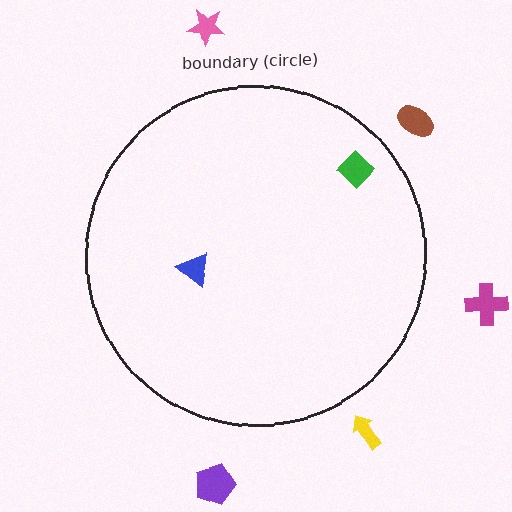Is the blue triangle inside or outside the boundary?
Inside.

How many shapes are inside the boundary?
2 inside, 5 outside.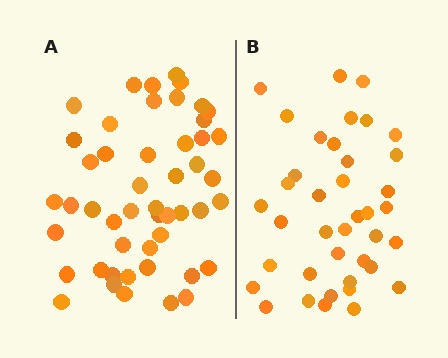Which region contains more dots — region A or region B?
Region A (the left region) has more dots.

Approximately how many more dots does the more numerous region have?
Region A has roughly 10 or so more dots than region B.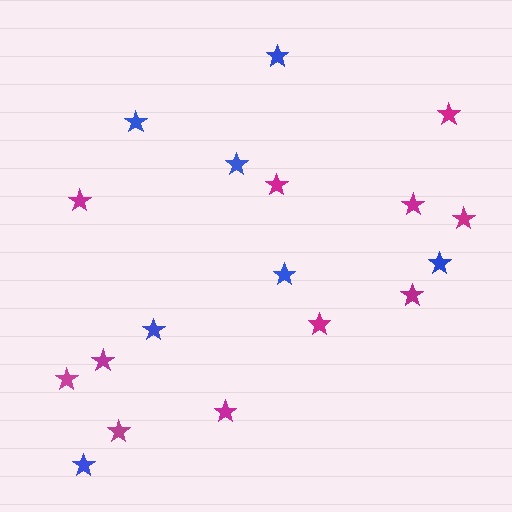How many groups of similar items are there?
There are 2 groups: one group of magenta stars (11) and one group of blue stars (7).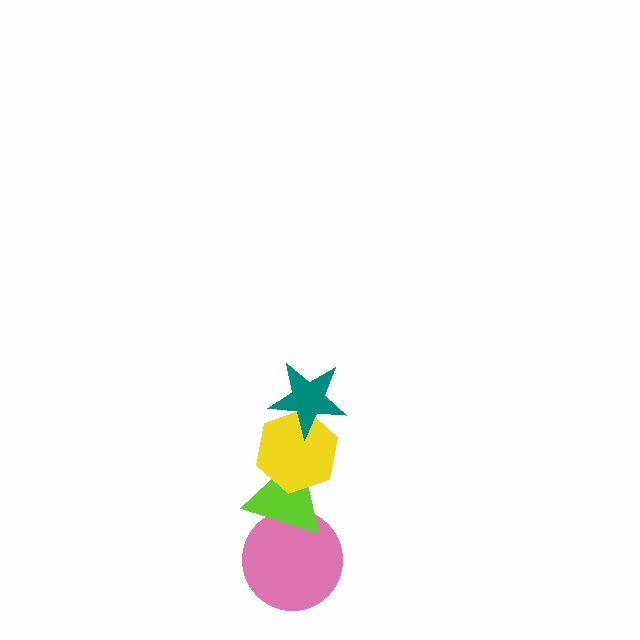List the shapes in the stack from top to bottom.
From top to bottom: the teal star, the yellow hexagon, the lime triangle, the pink circle.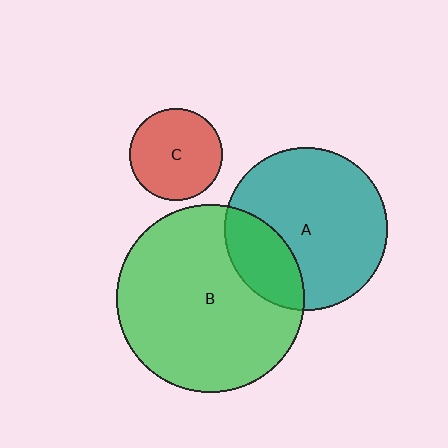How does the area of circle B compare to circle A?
Approximately 1.3 times.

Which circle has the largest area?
Circle B (green).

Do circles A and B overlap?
Yes.